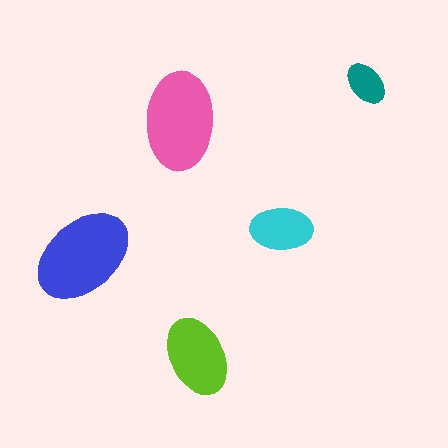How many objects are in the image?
There are 5 objects in the image.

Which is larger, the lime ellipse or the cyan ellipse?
The lime one.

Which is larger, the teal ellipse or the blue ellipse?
The blue one.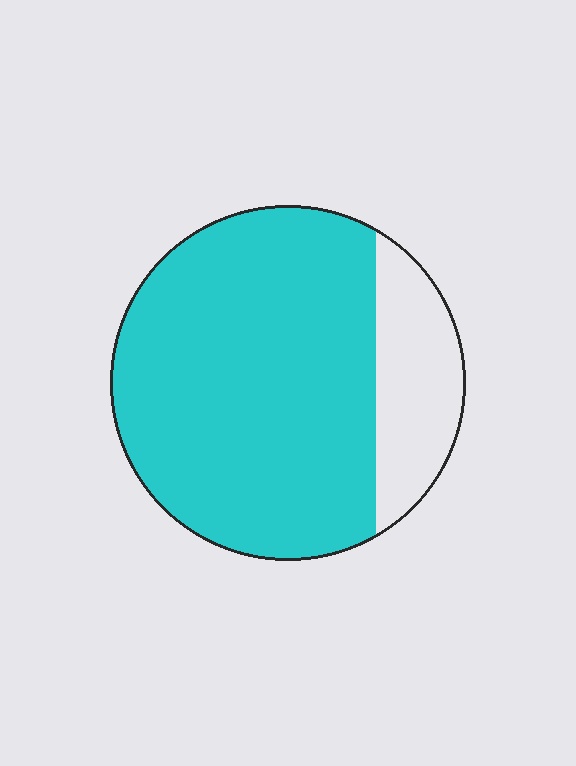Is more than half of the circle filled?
Yes.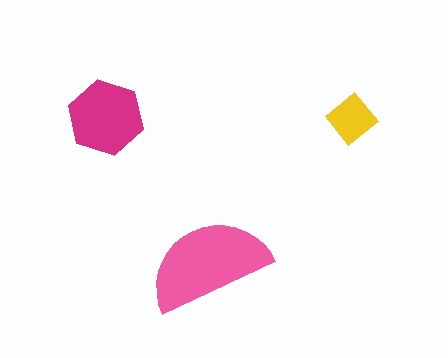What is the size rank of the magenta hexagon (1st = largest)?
2nd.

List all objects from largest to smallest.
The pink semicircle, the magenta hexagon, the yellow diamond.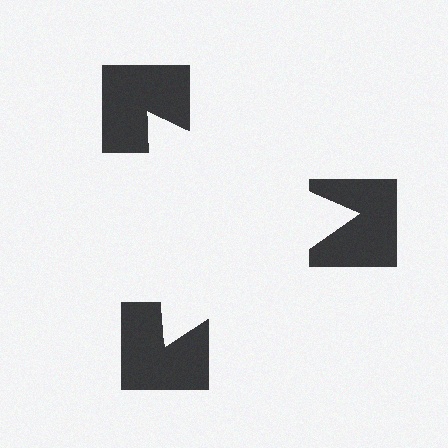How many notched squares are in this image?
There are 3 — one at each vertex of the illusory triangle.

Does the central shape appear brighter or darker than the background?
It typically appears slightly brighter than the background, even though no actual brightness change is drawn.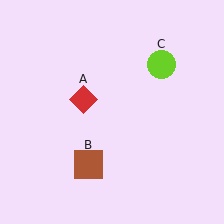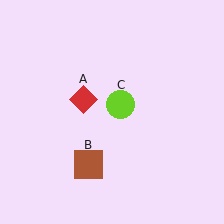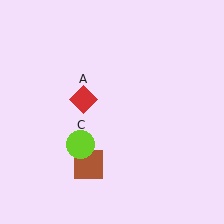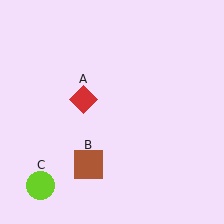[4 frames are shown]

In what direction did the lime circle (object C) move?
The lime circle (object C) moved down and to the left.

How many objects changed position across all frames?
1 object changed position: lime circle (object C).